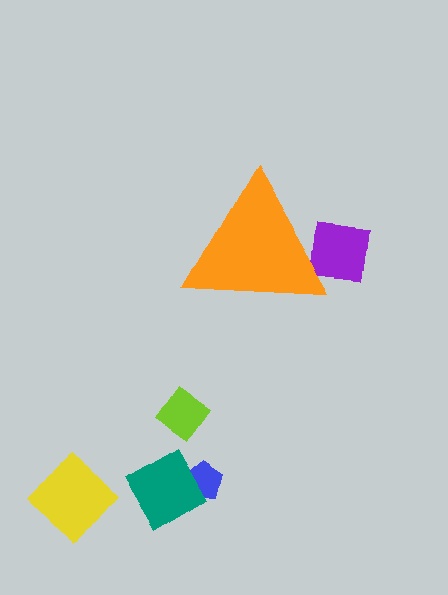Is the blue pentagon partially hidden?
No, the blue pentagon is fully visible.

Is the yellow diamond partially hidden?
No, the yellow diamond is fully visible.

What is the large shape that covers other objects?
An orange triangle.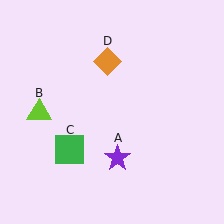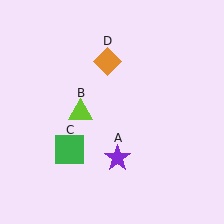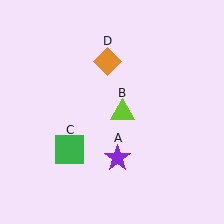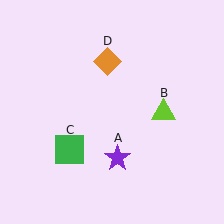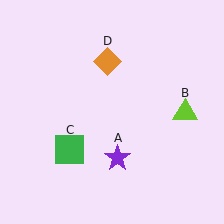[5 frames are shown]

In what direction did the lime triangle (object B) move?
The lime triangle (object B) moved right.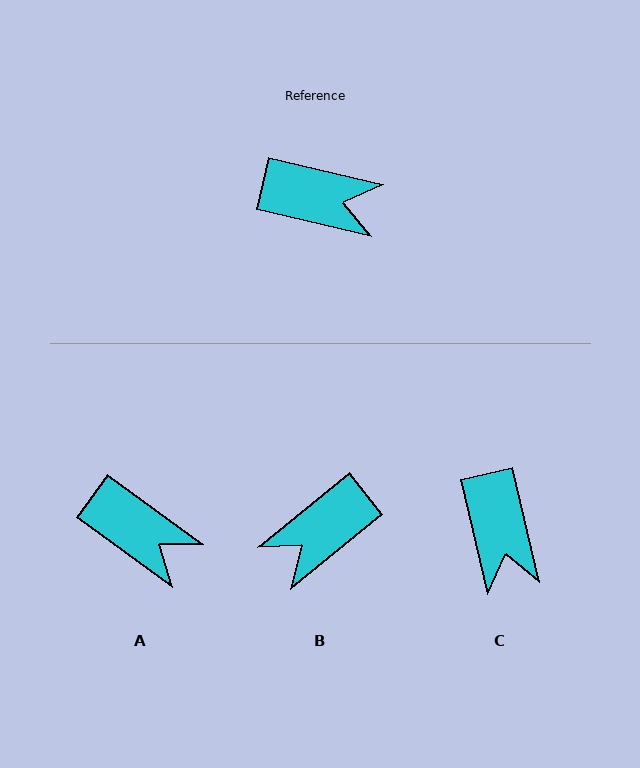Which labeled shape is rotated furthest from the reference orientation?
B, about 127 degrees away.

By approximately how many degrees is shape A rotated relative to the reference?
Approximately 23 degrees clockwise.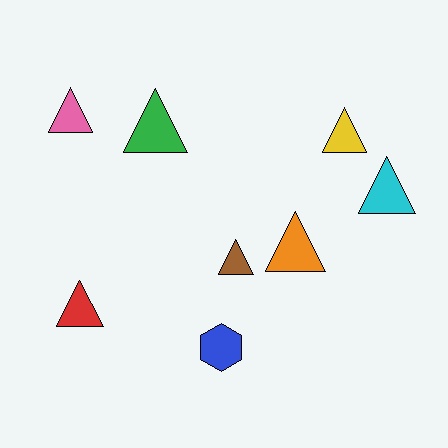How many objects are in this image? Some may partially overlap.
There are 8 objects.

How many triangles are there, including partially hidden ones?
There are 7 triangles.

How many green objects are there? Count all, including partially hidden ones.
There is 1 green object.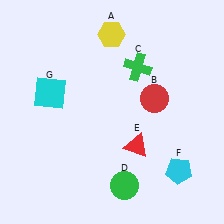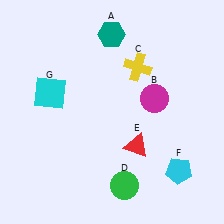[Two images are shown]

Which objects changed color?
A changed from yellow to teal. B changed from red to magenta. C changed from green to yellow.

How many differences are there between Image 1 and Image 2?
There are 3 differences between the two images.